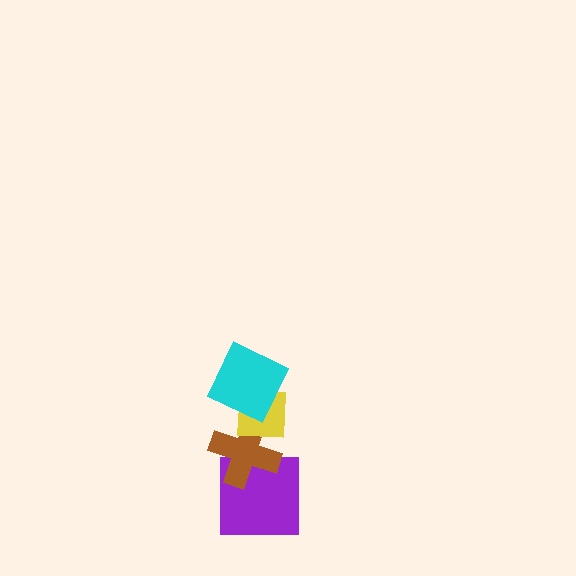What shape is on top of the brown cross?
The yellow square is on top of the brown cross.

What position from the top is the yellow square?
The yellow square is 2nd from the top.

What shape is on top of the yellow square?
The cyan square is on top of the yellow square.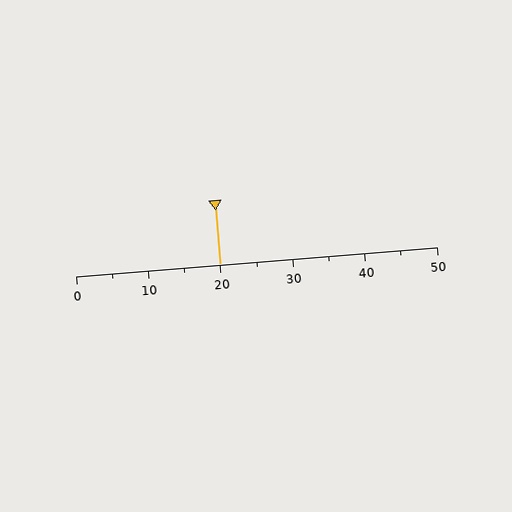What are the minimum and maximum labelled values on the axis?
The axis runs from 0 to 50.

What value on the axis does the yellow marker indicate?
The marker indicates approximately 20.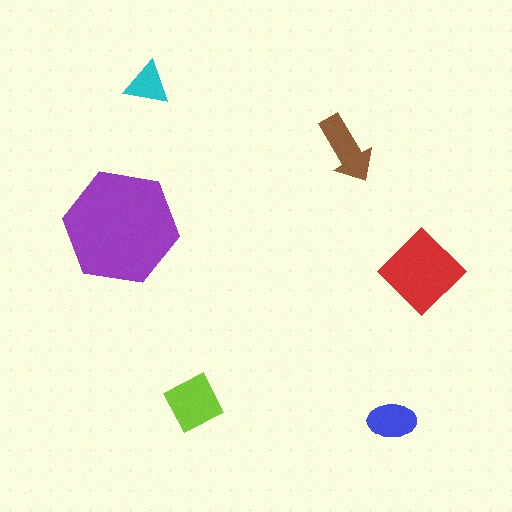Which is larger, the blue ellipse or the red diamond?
The red diamond.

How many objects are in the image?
There are 6 objects in the image.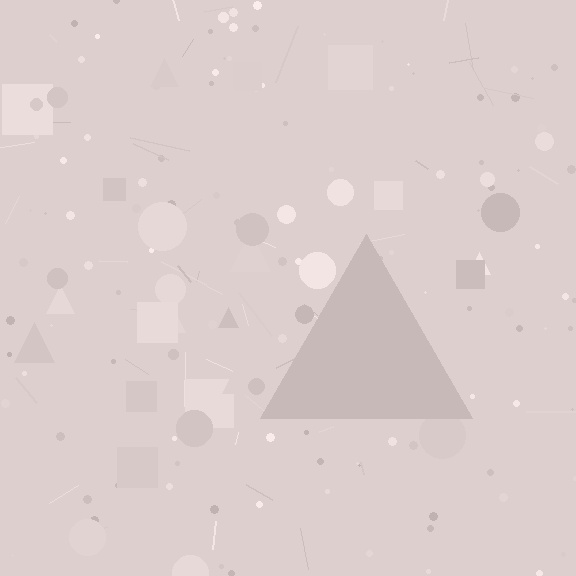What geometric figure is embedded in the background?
A triangle is embedded in the background.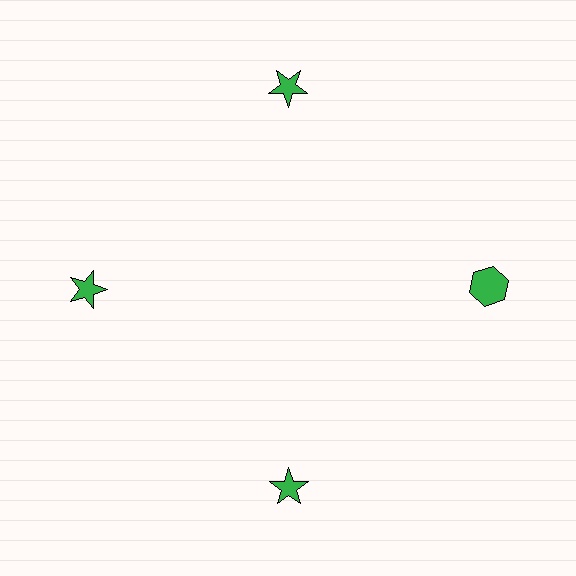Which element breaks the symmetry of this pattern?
The green hexagon at roughly the 3 o'clock position breaks the symmetry. All other shapes are green stars.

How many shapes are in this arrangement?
There are 4 shapes arranged in a ring pattern.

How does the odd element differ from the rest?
It has a different shape: hexagon instead of star.